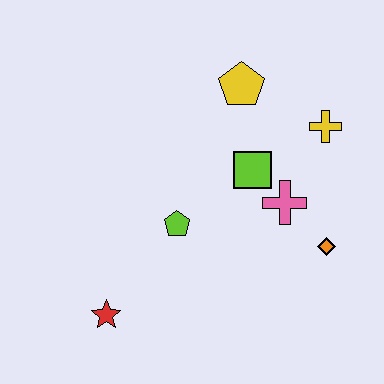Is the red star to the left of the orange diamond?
Yes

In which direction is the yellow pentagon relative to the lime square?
The yellow pentagon is above the lime square.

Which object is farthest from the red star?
The yellow cross is farthest from the red star.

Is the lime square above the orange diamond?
Yes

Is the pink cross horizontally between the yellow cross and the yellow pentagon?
Yes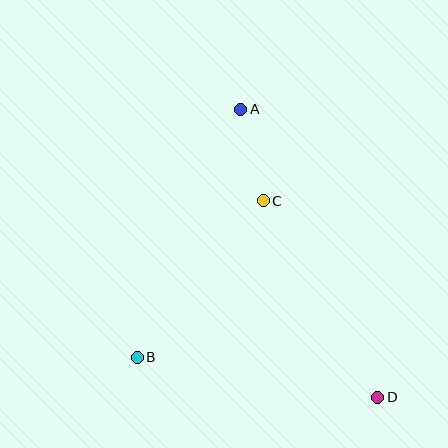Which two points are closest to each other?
Points A and C are closest to each other.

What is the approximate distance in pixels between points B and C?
The distance between B and C is approximately 201 pixels.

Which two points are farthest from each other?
Points A and D are farthest from each other.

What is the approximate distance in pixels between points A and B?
The distance between A and B is approximately 269 pixels.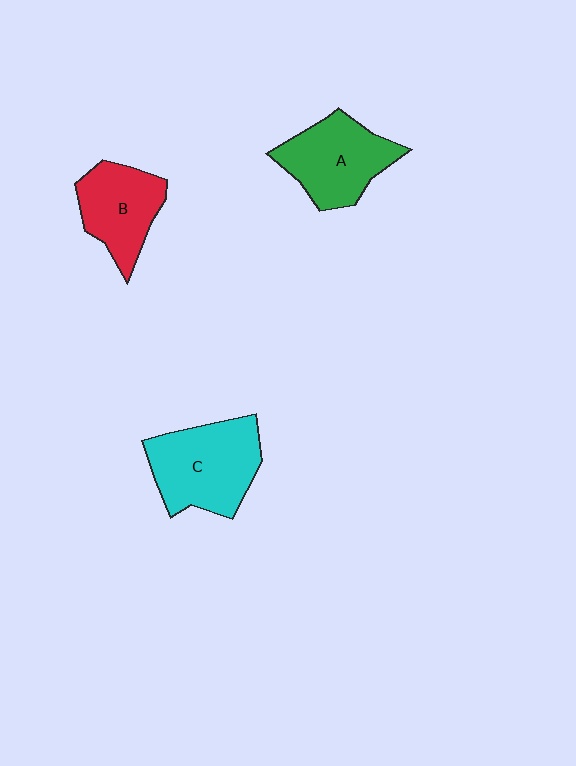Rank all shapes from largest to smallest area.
From largest to smallest: C (cyan), A (green), B (red).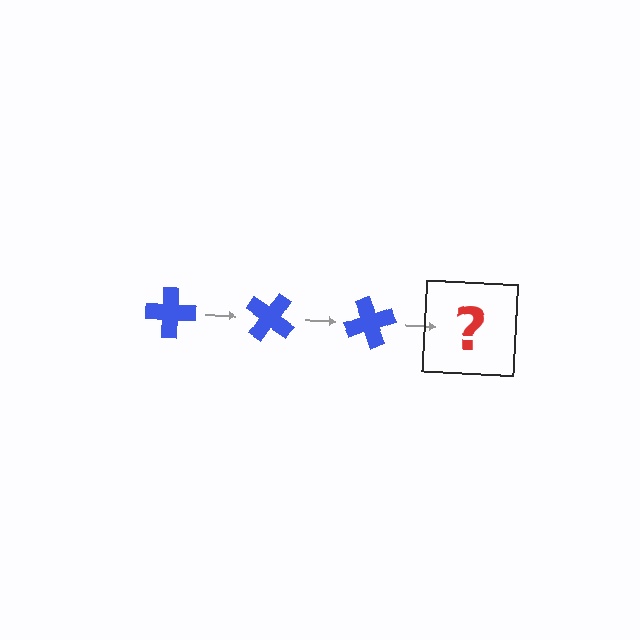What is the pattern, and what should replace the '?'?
The pattern is that the cross rotates 35 degrees each step. The '?' should be a blue cross rotated 105 degrees.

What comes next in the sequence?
The next element should be a blue cross rotated 105 degrees.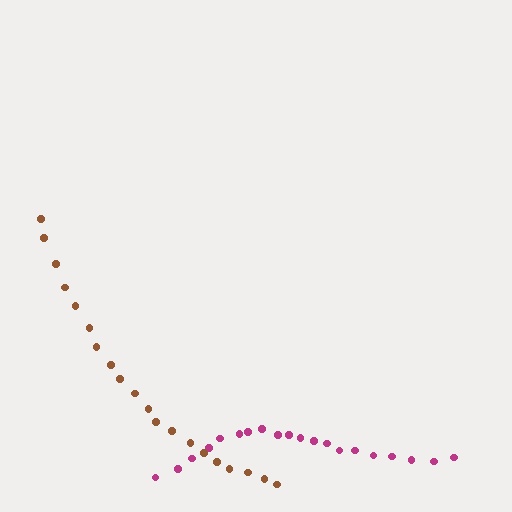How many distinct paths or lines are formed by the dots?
There are 2 distinct paths.